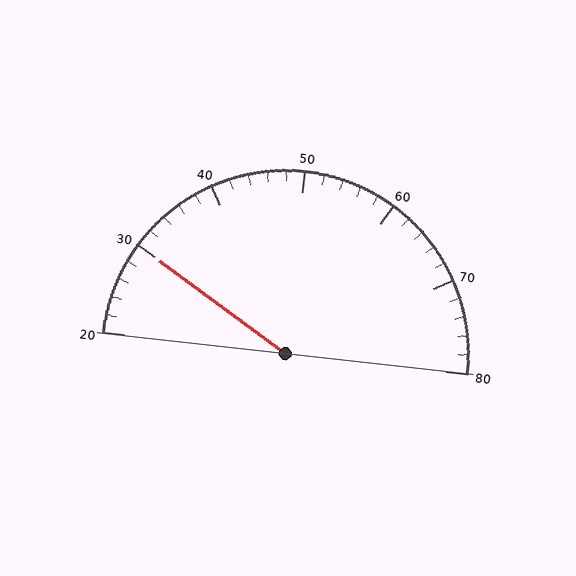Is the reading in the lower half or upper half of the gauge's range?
The reading is in the lower half of the range (20 to 80).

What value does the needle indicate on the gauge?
The needle indicates approximately 30.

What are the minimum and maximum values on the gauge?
The gauge ranges from 20 to 80.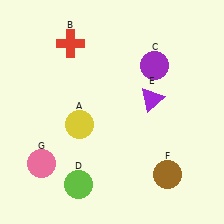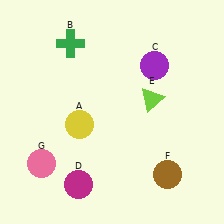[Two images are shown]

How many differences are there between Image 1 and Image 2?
There are 3 differences between the two images.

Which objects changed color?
B changed from red to green. D changed from lime to magenta. E changed from purple to lime.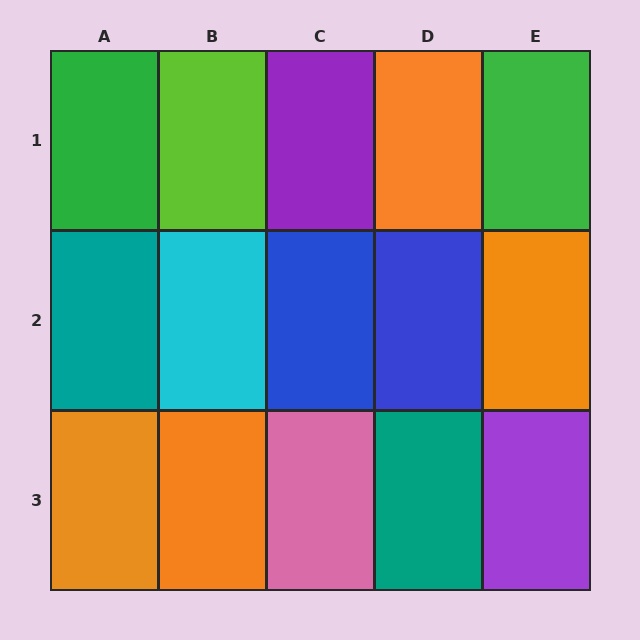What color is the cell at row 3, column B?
Orange.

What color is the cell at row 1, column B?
Lime.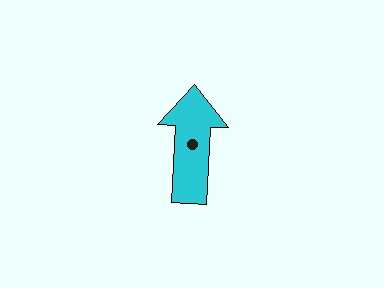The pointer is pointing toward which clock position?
Roughly 12 o'clock.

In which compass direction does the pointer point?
North.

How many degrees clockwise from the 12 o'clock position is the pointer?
Approximately 3 degrees.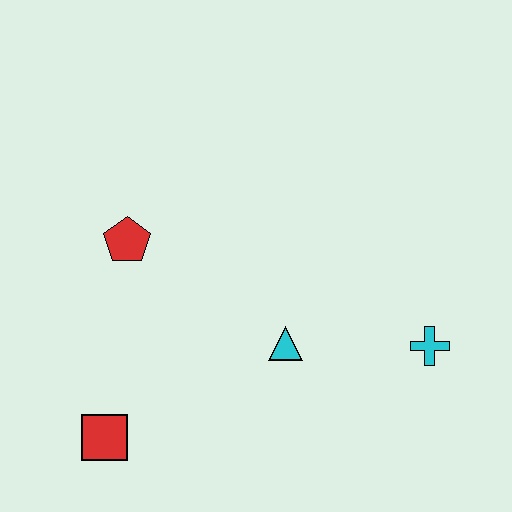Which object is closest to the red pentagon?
The cyan triangle is closest to the red pentagon.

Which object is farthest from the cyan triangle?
The red square is farthest from the cyan triangle.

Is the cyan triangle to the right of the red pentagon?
Yes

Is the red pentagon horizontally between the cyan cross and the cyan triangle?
No